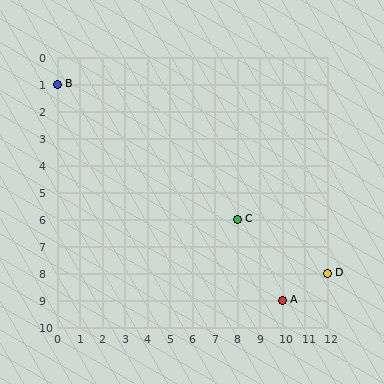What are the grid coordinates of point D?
Point D is at grid coordinates (12, 8).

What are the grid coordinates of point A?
Point A is at grid coordinates (10, 9).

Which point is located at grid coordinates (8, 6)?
Point C is at (8, 6).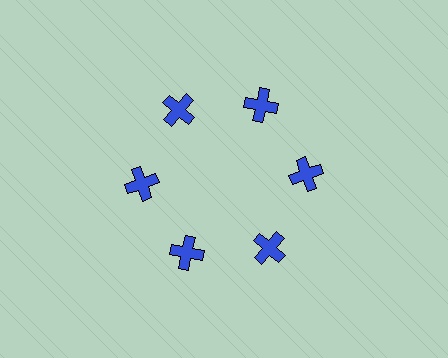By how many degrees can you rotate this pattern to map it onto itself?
The pattern maps onto itself every 60 degrees of rotation.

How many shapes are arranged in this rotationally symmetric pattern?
There are 6 shapes, arranged in 6 groups of 1.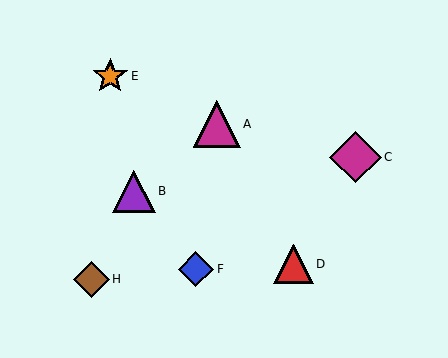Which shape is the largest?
The magenta diamond (labeled C) is the largest.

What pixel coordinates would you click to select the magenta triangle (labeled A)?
Click at (217, 124) to select the magenta triangle A.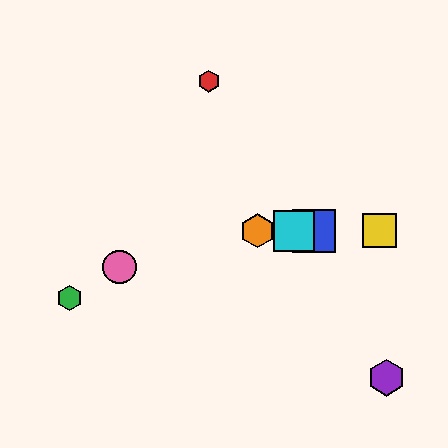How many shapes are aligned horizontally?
4 shapes (the blue square, the yellow square, the orange hexagon, the cyan square) are aligned horizontally.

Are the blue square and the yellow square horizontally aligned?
Yes, both are at y≈231.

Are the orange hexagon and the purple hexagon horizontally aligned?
No, the orange hexagon is at y≈231 and the purple hexagon is at y≈378.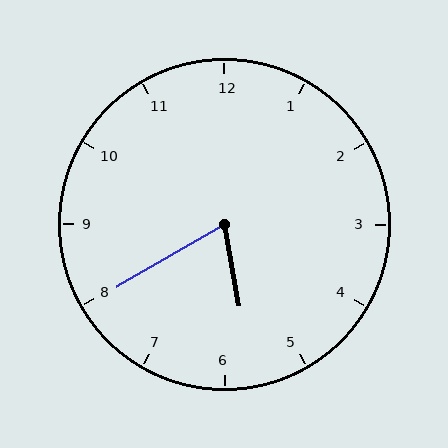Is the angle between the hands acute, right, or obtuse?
It is acute.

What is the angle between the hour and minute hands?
Approximately 70 degrees.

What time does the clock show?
5:40.